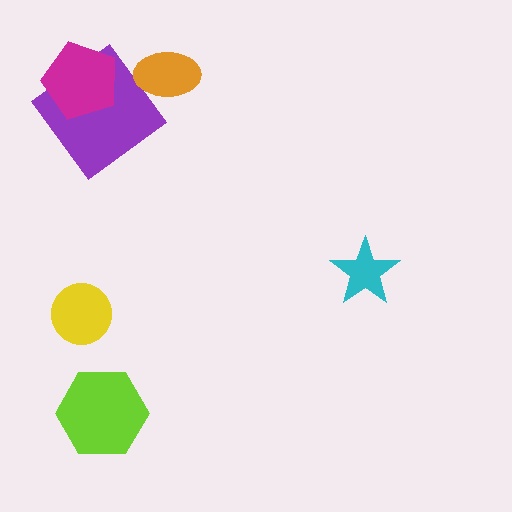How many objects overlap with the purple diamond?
1 object overlaps with the purple diamond.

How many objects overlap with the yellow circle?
0 objects overlap with the yellow circle.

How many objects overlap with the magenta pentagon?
1 object overlaps with the magenta pentagon.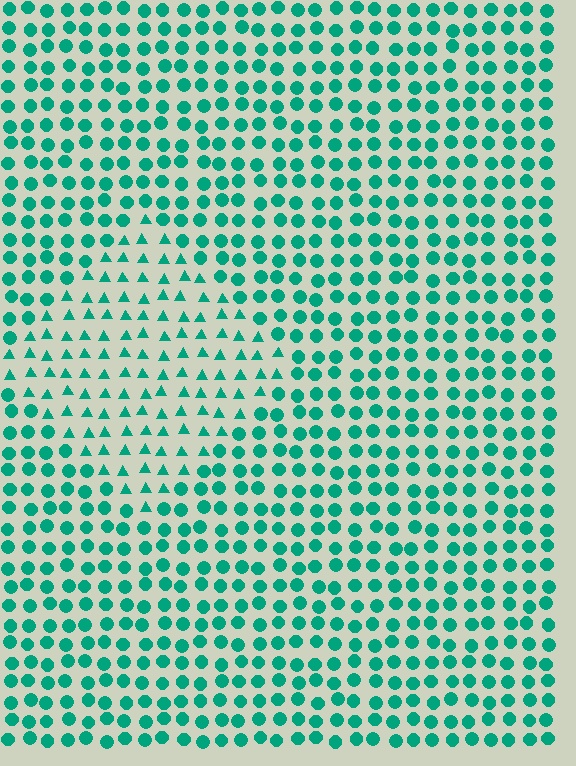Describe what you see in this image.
The image is filled with small teal elements arranged in a uniform grid. A diamond-shaped region contains triangles, while the surrounding area contains circles. The boundary is defined purely by the change in element shape.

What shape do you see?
I see a diamond.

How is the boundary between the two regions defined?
The boundary is defined by a change in element shape: triangles inside vs. circles outside. All elements share the same color and spacing.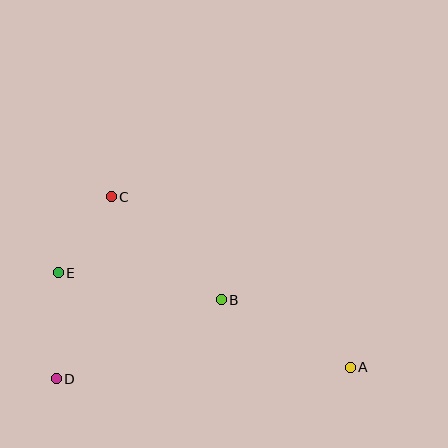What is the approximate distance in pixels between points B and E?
The distance between B and E is approximately 165 pixels.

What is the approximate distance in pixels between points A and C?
The distance between A and C is approximately 294 pixels.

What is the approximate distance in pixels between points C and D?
The distance between C and D is approximately 190 pixels.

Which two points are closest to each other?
Points C and E are closest to each other.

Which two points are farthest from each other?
Points A and E are farthest from each other.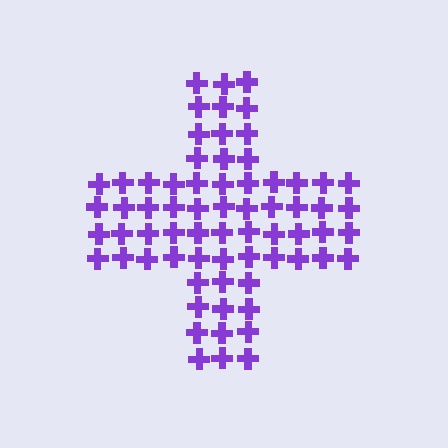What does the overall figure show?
The overall figure shows a cross.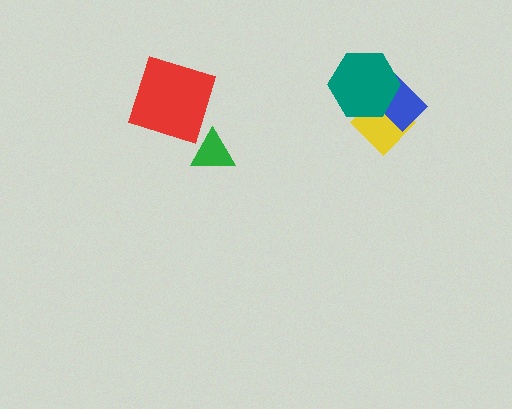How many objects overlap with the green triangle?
0 objects overlap with the green triangle.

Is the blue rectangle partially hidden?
Yes, it is partially covered by another shape.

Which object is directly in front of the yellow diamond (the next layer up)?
The blue rectangle is directly in front of the yellow diamond.